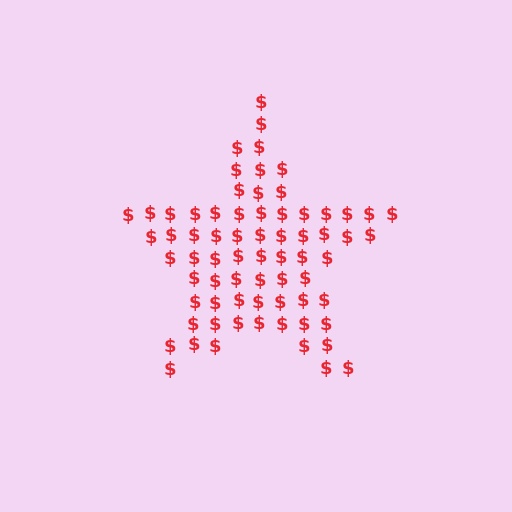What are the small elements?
The small elements are dollar signs.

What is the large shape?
The large shape is a star.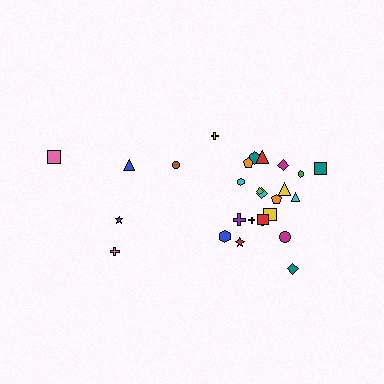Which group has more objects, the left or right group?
The right group.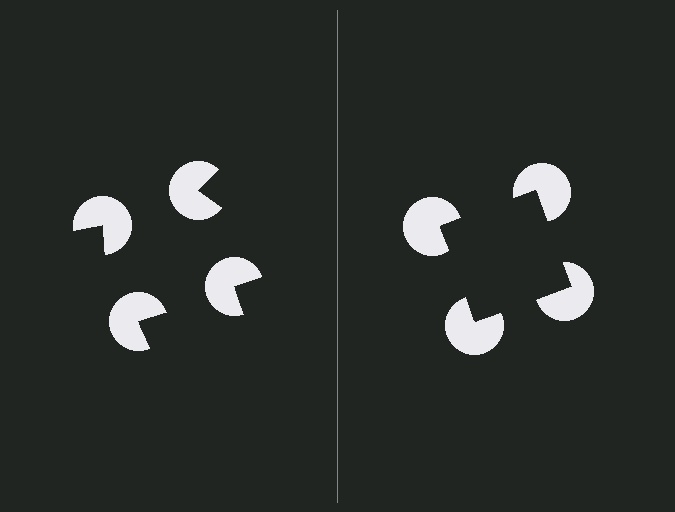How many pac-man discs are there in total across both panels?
8 — 4 on each side.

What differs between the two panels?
The pac-man discs are positioned identically on both sides; only the wedge orientations differ. On the right they align to a square; on the left they are misaligned.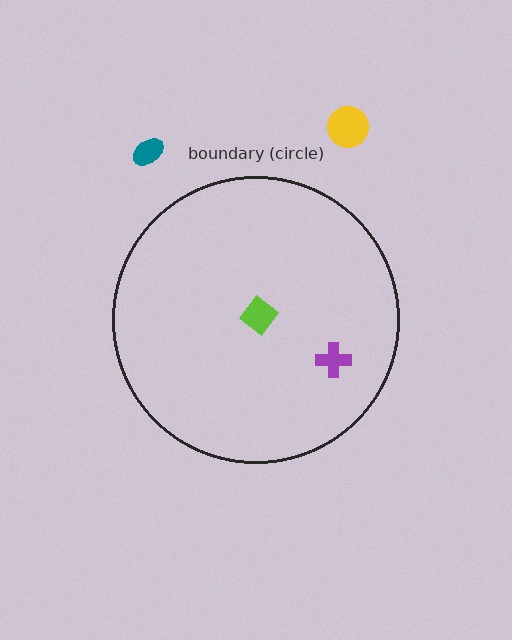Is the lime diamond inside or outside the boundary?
Inside.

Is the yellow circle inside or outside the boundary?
Outside.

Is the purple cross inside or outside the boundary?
Inside.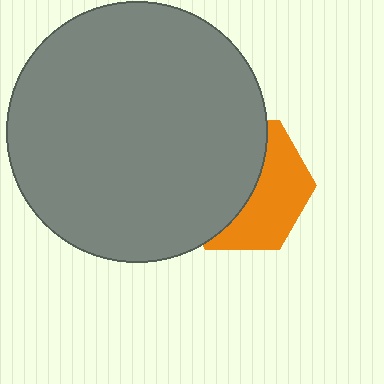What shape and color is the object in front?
The object in front is a gray circle.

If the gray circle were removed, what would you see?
You would see the complete orange hexagon.